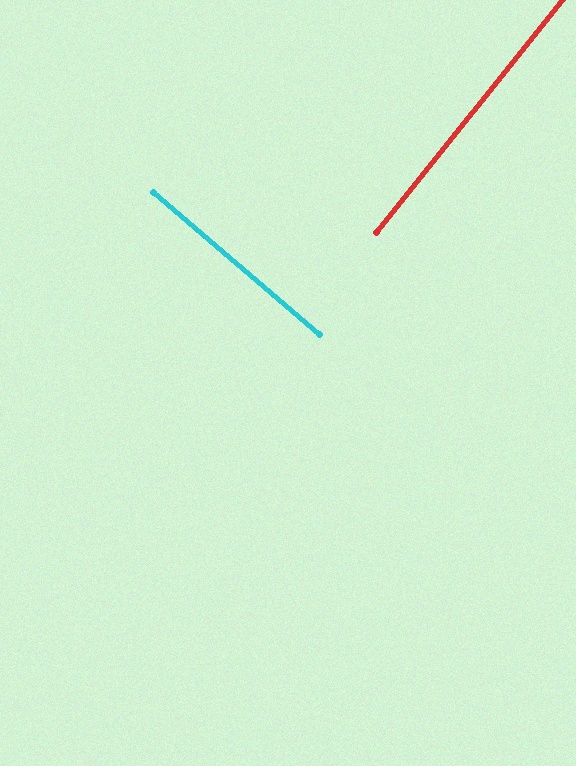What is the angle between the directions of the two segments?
Approximately 88 degrees.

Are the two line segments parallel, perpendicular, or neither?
Perpendicular — they meet at approximately 88°.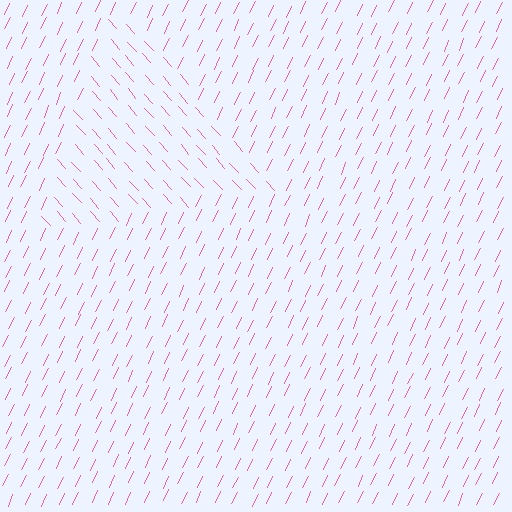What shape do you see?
I see a triangle.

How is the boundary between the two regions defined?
The boundary is defined purely by a change in line orientation (approximately 67 degrees difference). All lines are the same color and thickness.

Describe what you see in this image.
The image is filled with small pink line segments. A triangle region in the image has lines oriented differently from the surrounding lines, creating a visible texture boundary.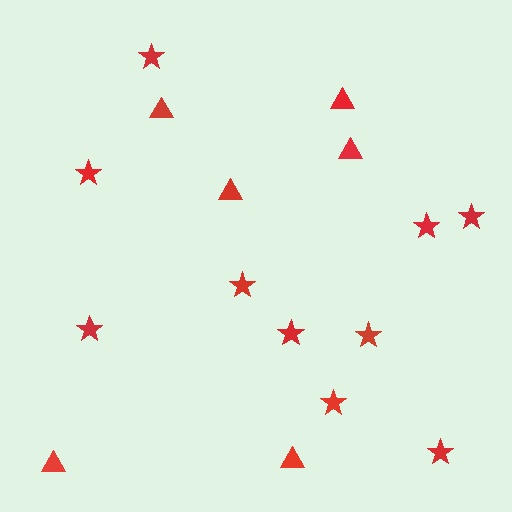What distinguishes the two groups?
There are 2 groups: one group of stars (10) and one group of triangles (6).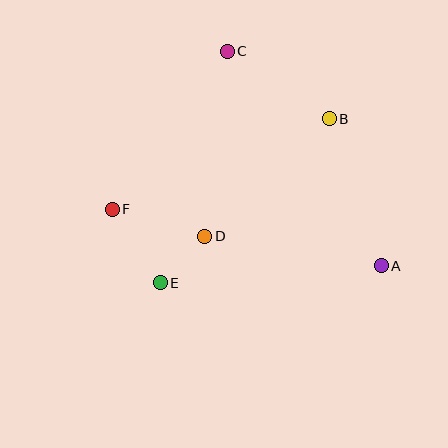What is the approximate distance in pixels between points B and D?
The distance between B and D is approximately 171 pixels.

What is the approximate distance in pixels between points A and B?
The distance between A and B is approximately 156 pixels.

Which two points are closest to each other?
Points D and E are closest to each other.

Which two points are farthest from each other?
Points A and F are farthest from each other.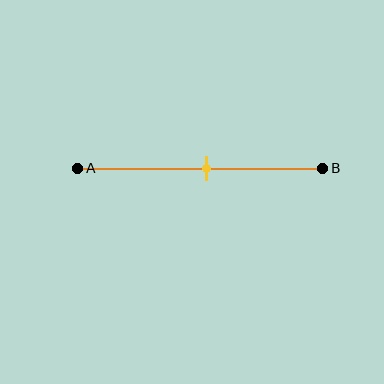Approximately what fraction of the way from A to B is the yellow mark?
The yellow mark is approximately 55% of the way from A to B.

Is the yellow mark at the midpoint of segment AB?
Yes, the mark is approximately at the midpoint.